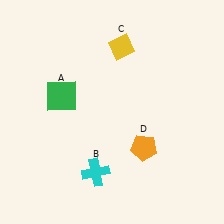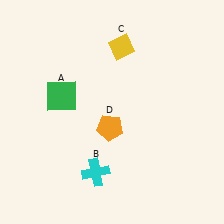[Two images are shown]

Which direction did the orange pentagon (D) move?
The orange pentagon (D) moved left.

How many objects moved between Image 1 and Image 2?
1 object moved between the two images.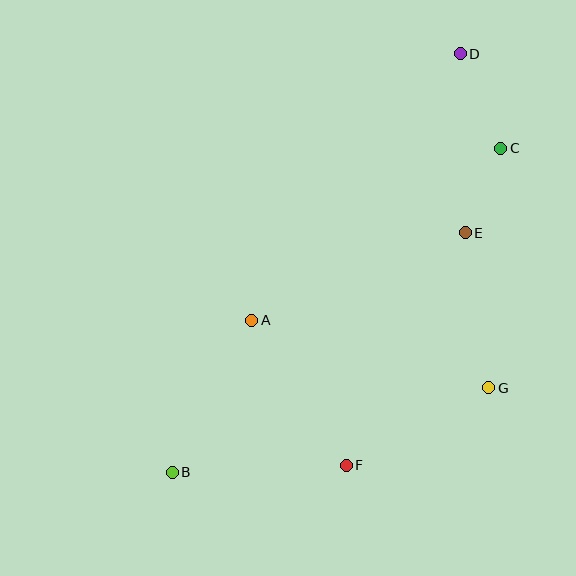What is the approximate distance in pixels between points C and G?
The distance between C and G is approximately 240 pixels.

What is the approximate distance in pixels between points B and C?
The distance between B and C is approximately 461 pixels.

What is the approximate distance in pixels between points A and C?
The distance between A and C is approximately 303 pixels.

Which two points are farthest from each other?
Points B and D are farthest from each other.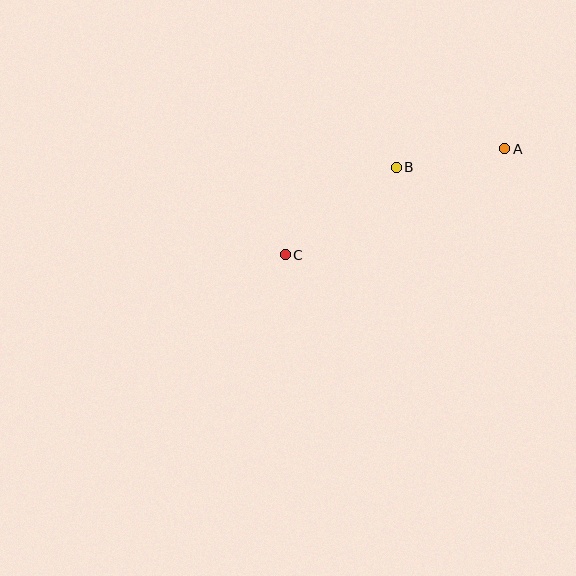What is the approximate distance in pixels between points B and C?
The distance between B and C is approximately 141 pixels.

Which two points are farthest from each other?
Points A and C are farthest from each other.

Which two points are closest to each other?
Points A and B are closest to each other.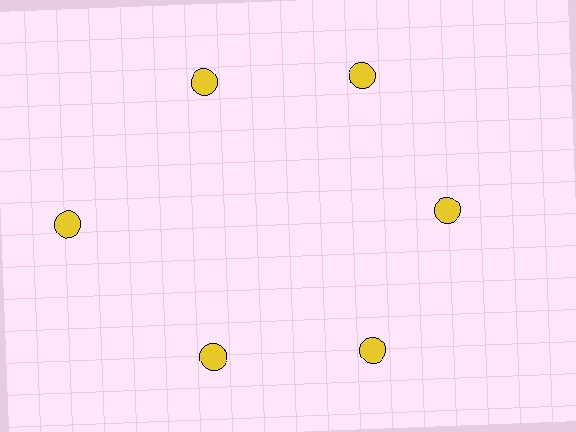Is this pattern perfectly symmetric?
No. The 6 yellow circles are arranged in a ring, but one element near the 9 o'clock position is pushed outward from the center, breaking the 6-fold rotational symmetry.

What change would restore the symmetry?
The symmetry would be restored by moving it inward, back onto the ring so that all 6 circles sit at equal angles and equal distance from the center.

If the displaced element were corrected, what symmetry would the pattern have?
It would have 6-fold rotational symmetry — the pattern would map onto itself every 60 degrees.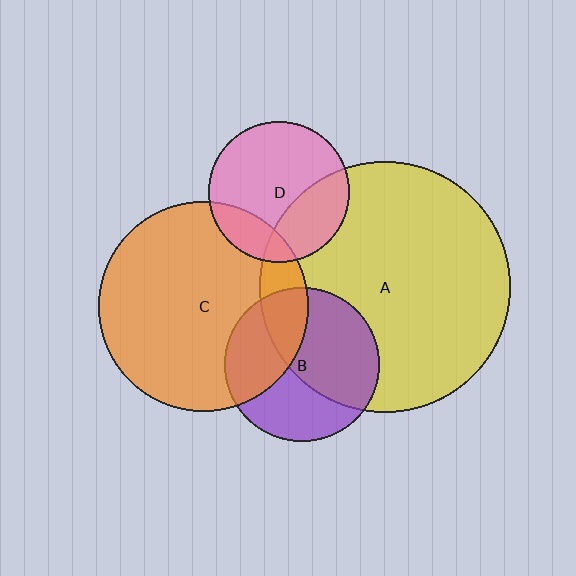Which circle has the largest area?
Circle A (yellow).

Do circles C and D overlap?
Yes.